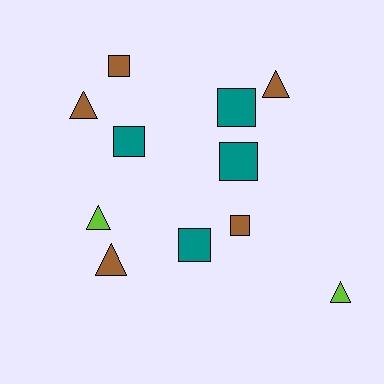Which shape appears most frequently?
Square, with 6 objects.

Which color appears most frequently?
Brown, with 5 objects.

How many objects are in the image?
There are 11 objects.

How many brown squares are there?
There are 2 brown squares.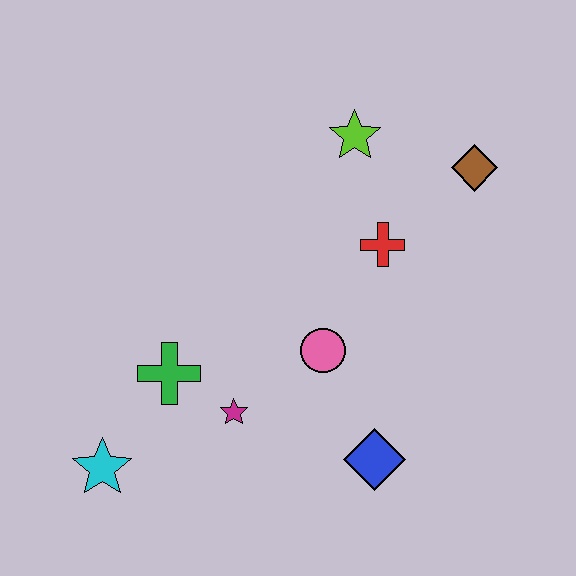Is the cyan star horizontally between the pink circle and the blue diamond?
No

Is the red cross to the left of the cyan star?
No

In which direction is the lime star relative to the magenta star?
The lime star is above the magenta star.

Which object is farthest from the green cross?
The brown diamond is farthest from the green cross.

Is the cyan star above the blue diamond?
No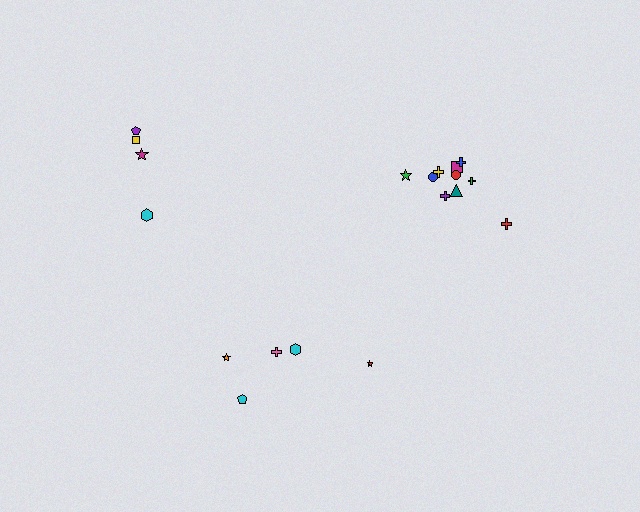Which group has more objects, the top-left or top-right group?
The top-right group.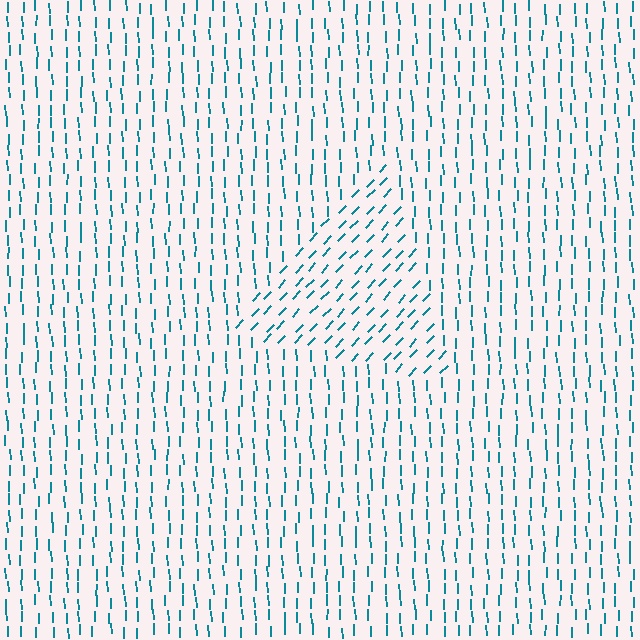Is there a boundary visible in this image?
Yes, there is a texture boundary formed by a change in line orientation.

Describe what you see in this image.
The image is filled with small teal line segments. A triangle region in the image has lines oriented differently from the surrounding lines, creating a visible texture boundary.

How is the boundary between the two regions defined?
The boundary is defined purely by a change in line orientation (approximately 45 degrees difference). All lines are the same color and thickness.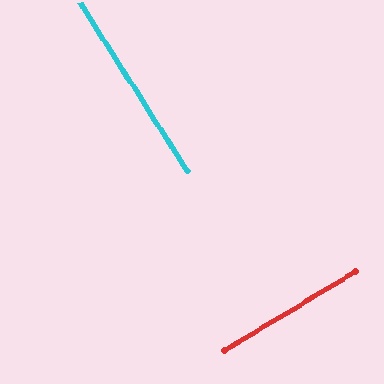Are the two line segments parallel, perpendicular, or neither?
Perpendicular — they meet at approximately 89°.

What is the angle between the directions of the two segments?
Approximately 89 degrees.